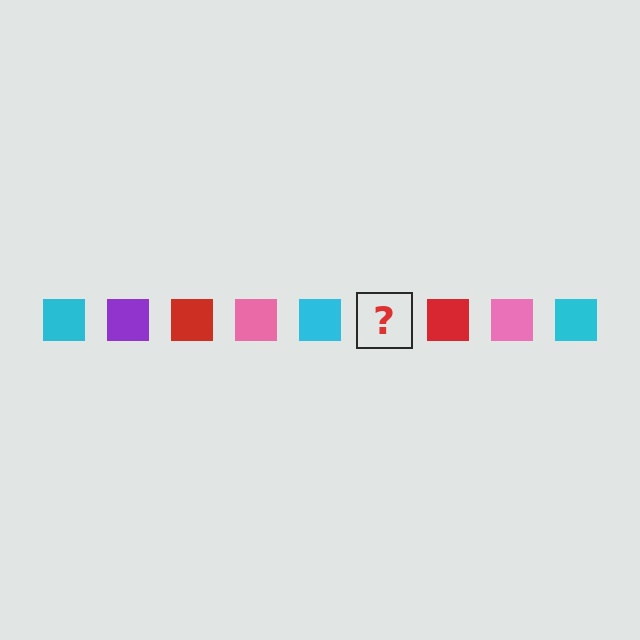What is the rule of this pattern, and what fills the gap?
The rule is that the pattern cycles through cyan, purple, red, pink squares. The gap should be filled with a purple square.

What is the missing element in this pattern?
The missing element is a purple square.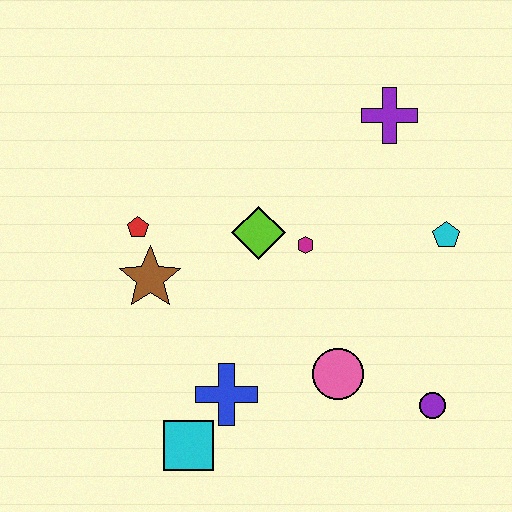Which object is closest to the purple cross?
The cyan pentagon is closest to the purple cross.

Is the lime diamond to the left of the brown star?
No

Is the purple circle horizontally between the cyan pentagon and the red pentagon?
Yes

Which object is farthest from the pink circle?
The purple cross is farthest from the pink circle.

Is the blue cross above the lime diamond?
No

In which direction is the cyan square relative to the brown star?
The cyan square is below the brown star.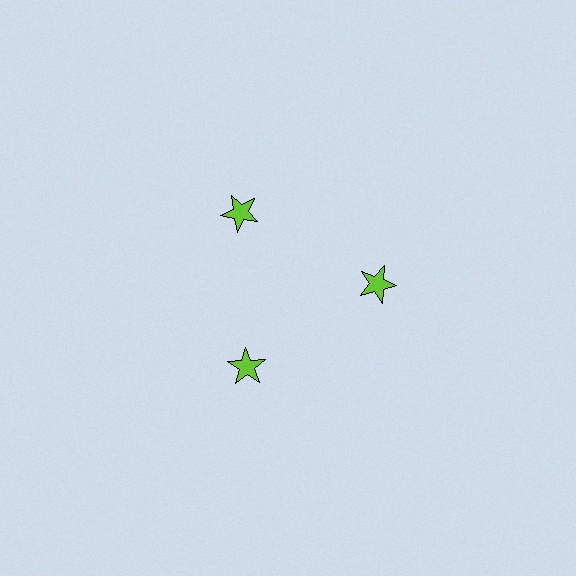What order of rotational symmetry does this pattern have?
This pattern has 3-fold rotational symmetry.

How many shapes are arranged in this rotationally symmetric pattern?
There are 3 shapes, arranged in 3 groups of 1.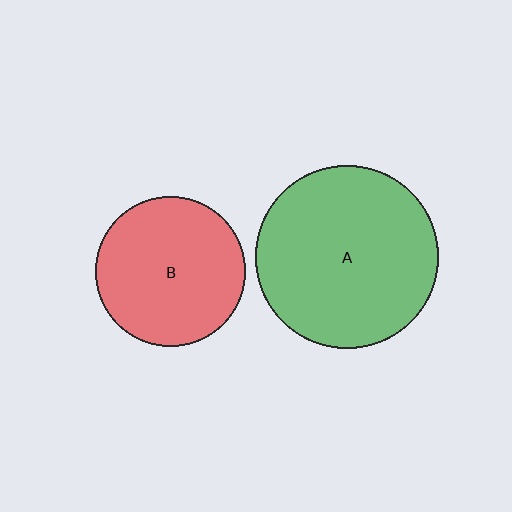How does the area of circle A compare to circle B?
Approximately 1.5 times.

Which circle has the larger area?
Circle A (green).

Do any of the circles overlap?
No, none of the circles overlap.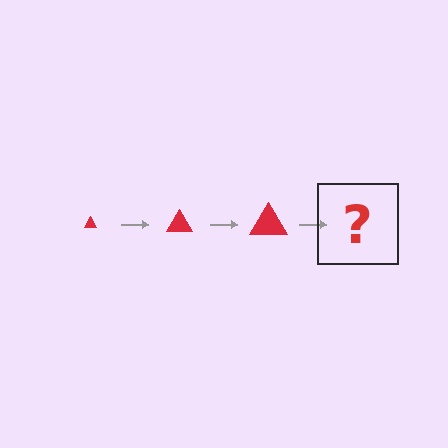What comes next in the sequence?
The next element should be a red triangle, larger than the previous one.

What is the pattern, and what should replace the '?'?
The pattern is that the triangle gets progressively larger each step. The '?' should be a red triangle, larger than the previous one.